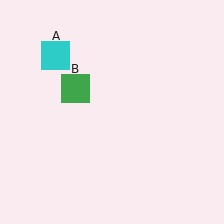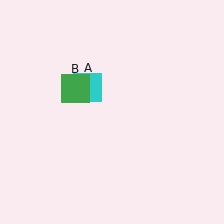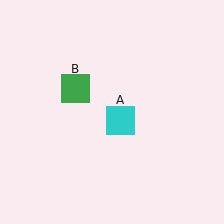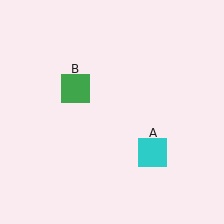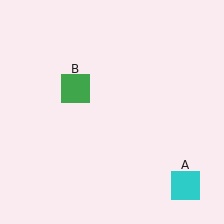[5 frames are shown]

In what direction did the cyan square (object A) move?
The cyan square (object A) moved down and to the right.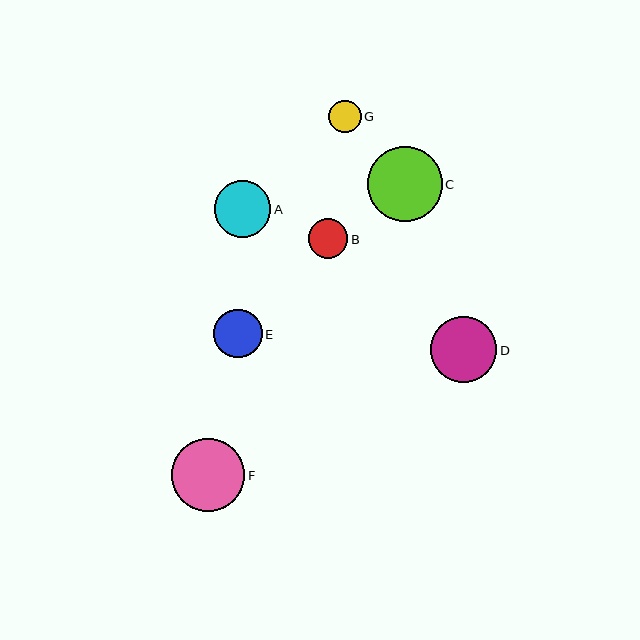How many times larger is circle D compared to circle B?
Circle D is approximately 1.7 times the size of circle B.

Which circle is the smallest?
Circle G is the smallest with a size of approximately 32 pixels.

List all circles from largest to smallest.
From largest to smallest: C, F, D, A, E, B, G.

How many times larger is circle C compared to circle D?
Circle C is approximately 1.1 times the size of circle D.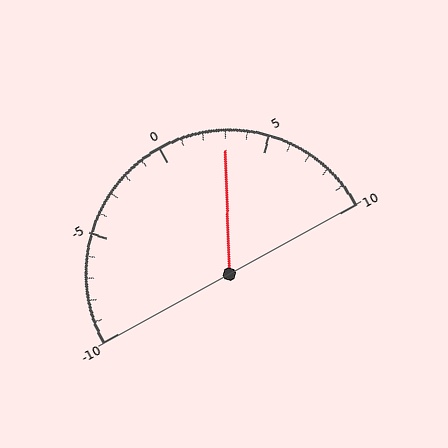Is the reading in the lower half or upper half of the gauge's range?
The reading is in the upper half of the range (-10 to 10).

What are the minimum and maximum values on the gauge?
The gauge ranges from -10 to 10.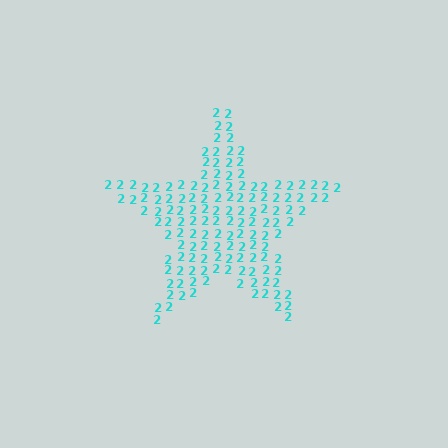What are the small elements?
The small elements are digit 2's.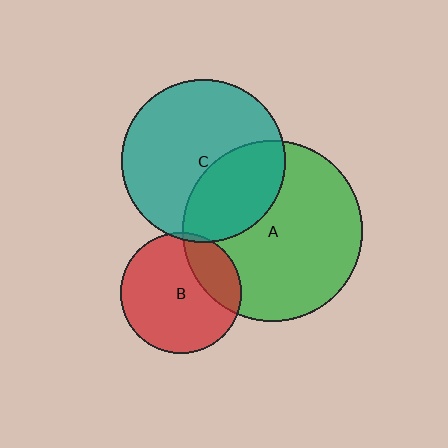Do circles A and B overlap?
Yes.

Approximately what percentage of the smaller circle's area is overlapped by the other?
Approximately 25%.